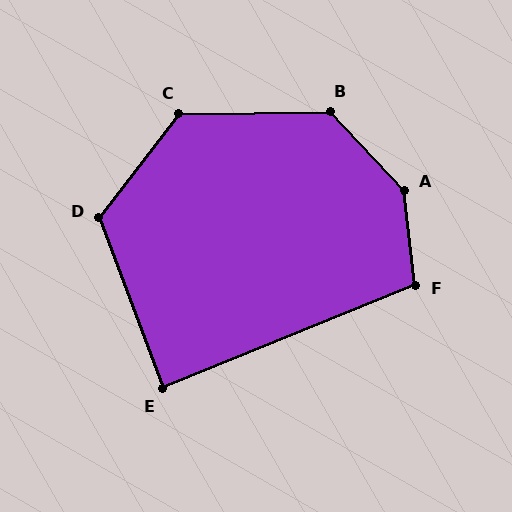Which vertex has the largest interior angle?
A, at approximately 143 degrees.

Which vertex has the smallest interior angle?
E, at approximately 88 degrees.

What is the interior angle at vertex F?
Approximately 106 degrees (obtuse).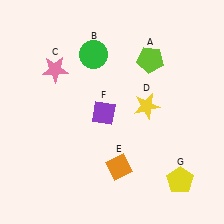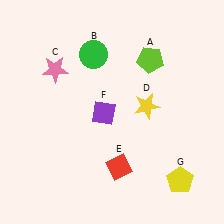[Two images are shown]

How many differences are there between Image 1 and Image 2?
There is 1 difference between the two images.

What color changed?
The diamond (E) changed from orange in Image 1 to red in Image 2.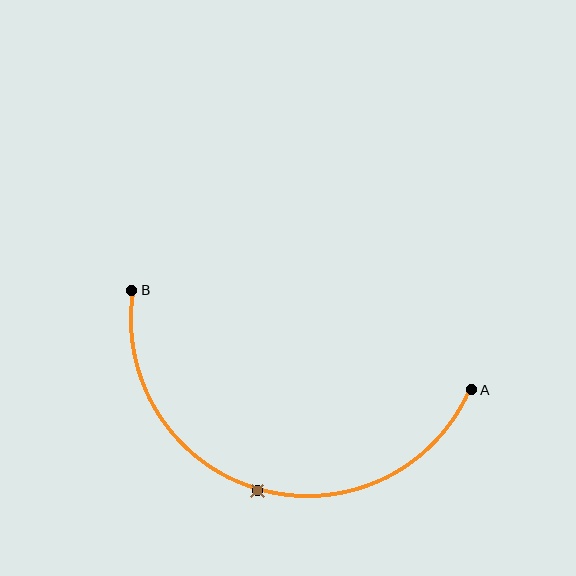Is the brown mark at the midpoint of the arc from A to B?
Yes. The brown mark lies on the arc at equal arc-length from both A and B — it is the arc midpoint.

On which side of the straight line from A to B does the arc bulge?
The arc bulges below the straight line connecting A and B.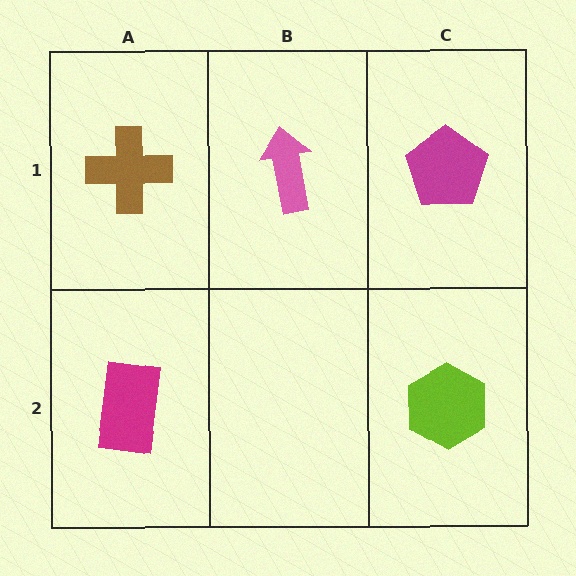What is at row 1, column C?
A magenta pentagon.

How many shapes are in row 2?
2 shapes.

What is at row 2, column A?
A magenta rectangle.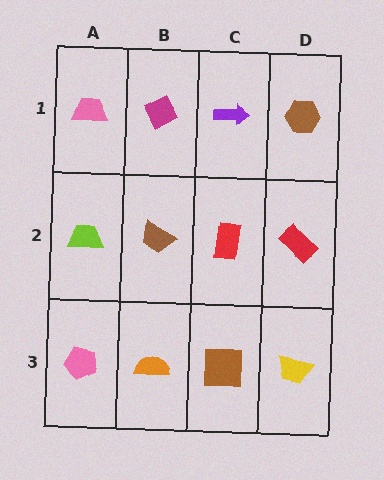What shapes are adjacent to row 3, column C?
A red rectangle (row 2, column C), an orange semicircle (row 3, column B), a yellow trapezoid (row 3, column D).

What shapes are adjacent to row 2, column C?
A purple arrow (row 1, column C), a brown square (row 3, column C), a brown trapezoid (row 2, column B), a red rectangle (row 2, column D).